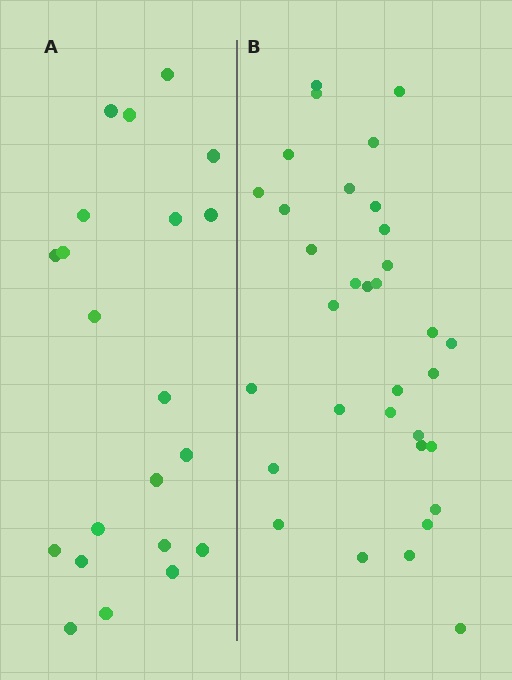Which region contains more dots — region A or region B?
Region B (the right region) has more dots.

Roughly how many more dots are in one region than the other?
Region B has roughly 12 or so more dots than region A.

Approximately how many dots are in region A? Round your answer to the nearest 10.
About 20 dots. (The exact count is 21, which rounds to 20.)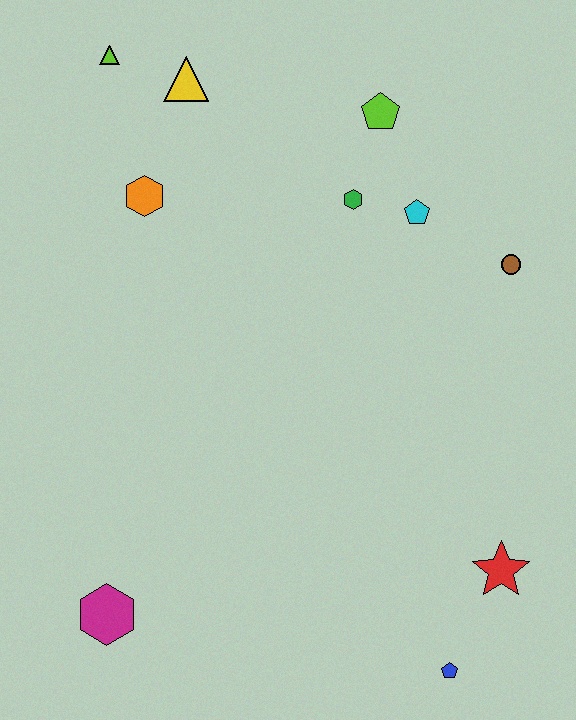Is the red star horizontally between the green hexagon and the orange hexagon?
No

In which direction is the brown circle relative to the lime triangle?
The brown circle is to the right of the lime triangle.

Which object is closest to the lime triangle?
The yellow triangle is closest to the lime triangle.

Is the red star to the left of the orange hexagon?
No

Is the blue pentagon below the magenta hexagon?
Yes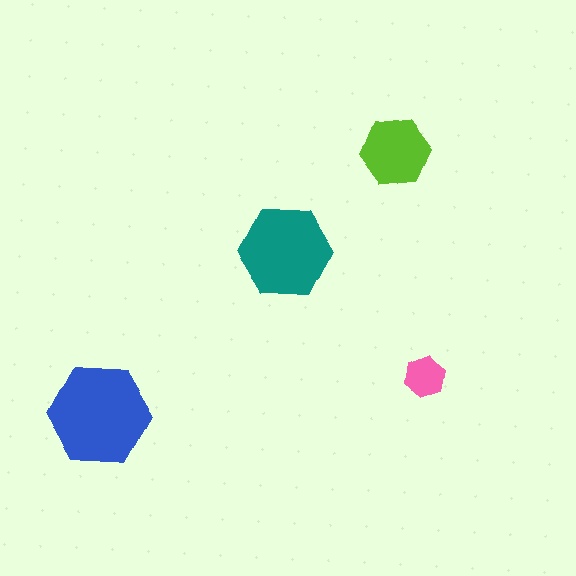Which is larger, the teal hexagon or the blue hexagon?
The blue one.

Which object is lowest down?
The blue hexagon is bottommost.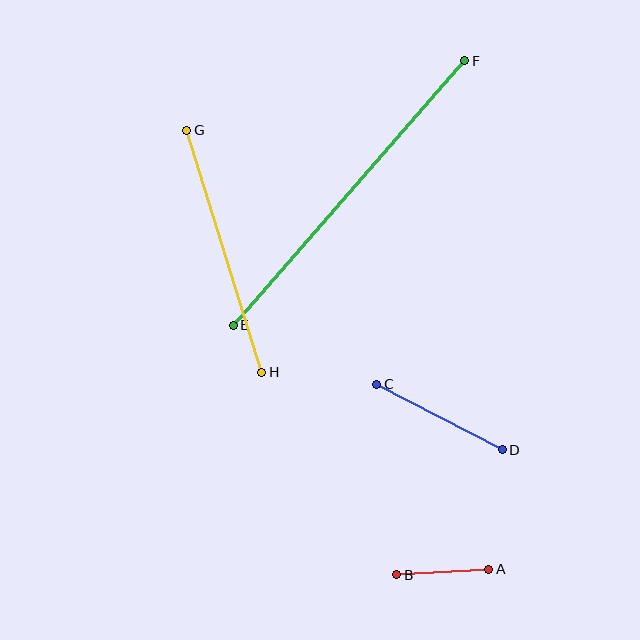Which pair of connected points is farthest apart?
Points E and F are farthest apart.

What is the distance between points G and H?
The distance is approximately 253 pixels.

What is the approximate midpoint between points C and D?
The midpoint is at approximately (439, 417) pixels.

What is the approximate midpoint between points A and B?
The midpoint is at approximately (443, 572) pixels.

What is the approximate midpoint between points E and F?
The midpoint is at approximately (349, 193) pixels.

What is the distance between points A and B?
The distance is approximately 92 pixels.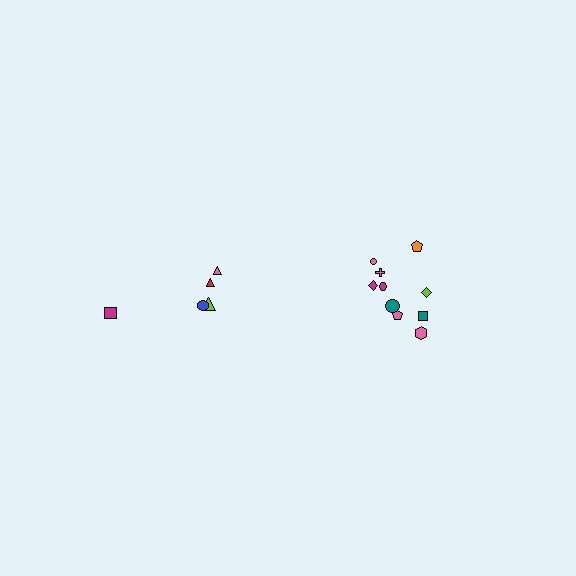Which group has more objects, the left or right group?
The right group.